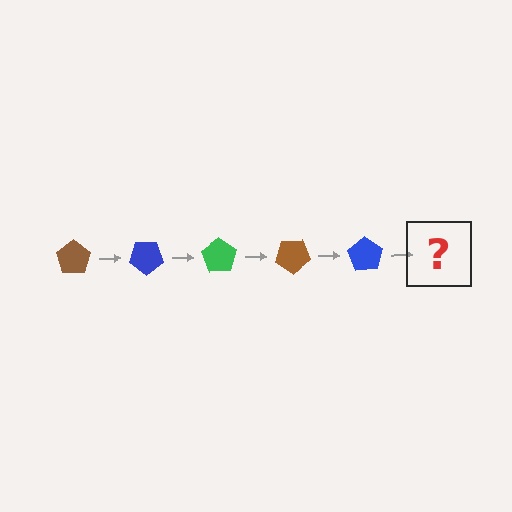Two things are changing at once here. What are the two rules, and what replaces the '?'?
The two rules are that it rotates 35 degrees each step and the color cycles through brown, blue, and green. The '?' should be a green pentagon, rotated 175 degrees from the start.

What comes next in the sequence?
The next element should be a green pentagon, rotated 175 degrees from the start.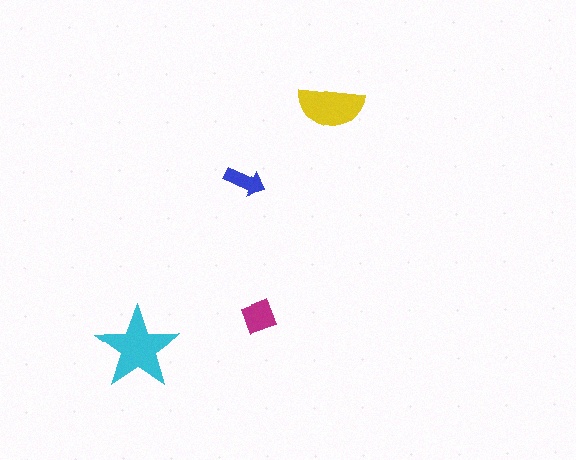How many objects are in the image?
There are 4 objects in the image.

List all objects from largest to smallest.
The cyan star, the yellow semicircle, the magenta square, the blue arrow.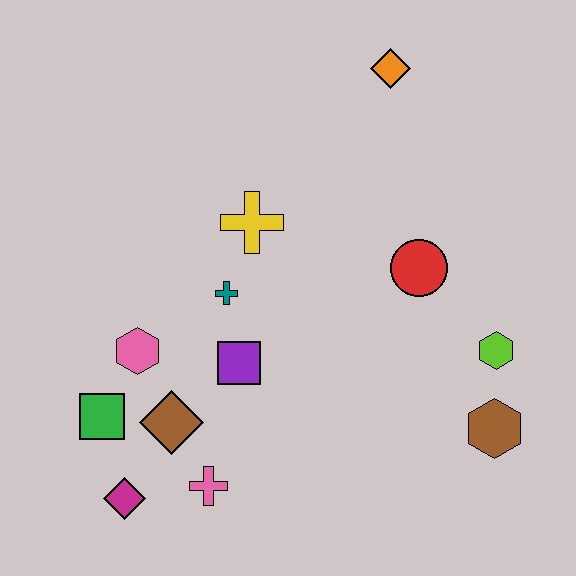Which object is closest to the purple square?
The teal cross is closest to the purple square.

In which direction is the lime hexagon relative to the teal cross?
The lime hexagon is to the right of the teal cross.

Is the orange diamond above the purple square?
Yes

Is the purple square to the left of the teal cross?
No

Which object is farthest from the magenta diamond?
The orange diamond is farthest from the magenta diamond.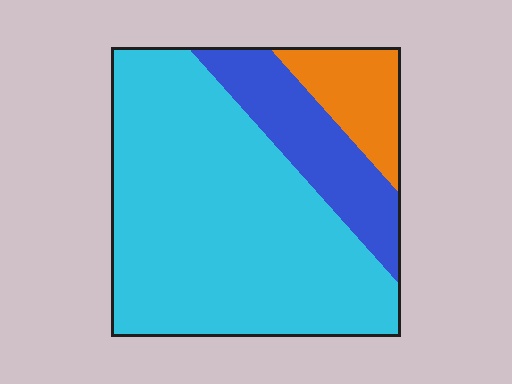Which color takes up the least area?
Orange, at roughly 10%.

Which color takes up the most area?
Cyan, at roughly 70%.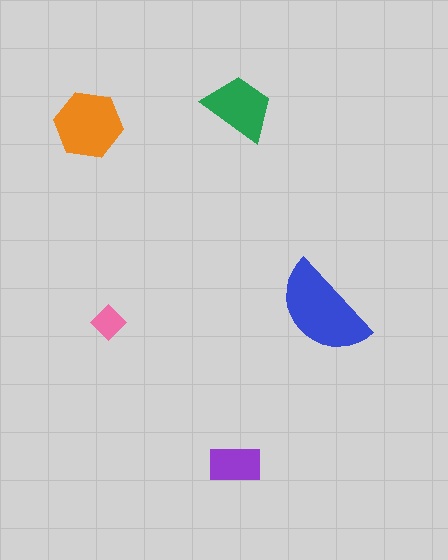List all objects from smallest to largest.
The pink diamond, the purple rectangle, the green trapezoid, the orange hexagon, the blue semicircle.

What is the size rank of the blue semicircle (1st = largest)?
1st.